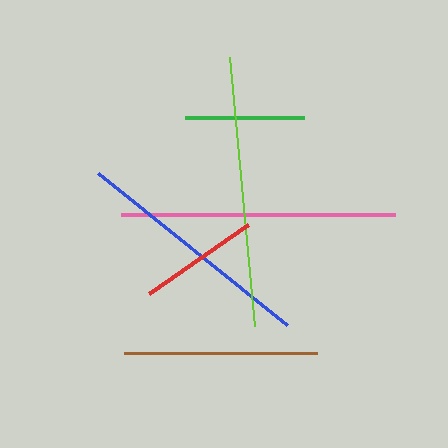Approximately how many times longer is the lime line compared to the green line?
The lime line is approximately 2.3 times the length of the green line.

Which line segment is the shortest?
The green line is the shortest at approximately 119 pixels.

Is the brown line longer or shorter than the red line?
The brown line is longer than the red line.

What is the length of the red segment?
The red segment is approximately 120 pixels long.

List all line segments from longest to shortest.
From longest to shortest: pink, lime, blue, brown, red, green.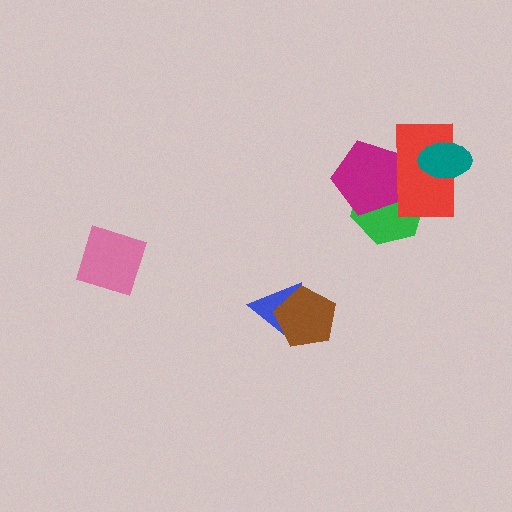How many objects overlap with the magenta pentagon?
2 objects overlap with the magenta pentagon.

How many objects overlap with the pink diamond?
0 objects overlap with the pink diamond.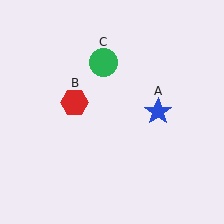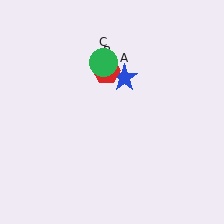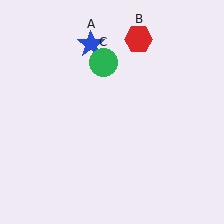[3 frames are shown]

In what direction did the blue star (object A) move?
The blue star (object A) moved up and to the left.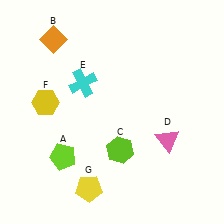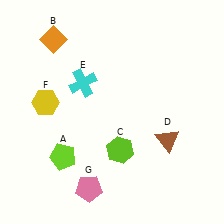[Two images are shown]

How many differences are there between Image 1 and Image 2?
There are 2 differences between the two images.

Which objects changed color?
D changed from pink to brown. G changed from yellow to pink.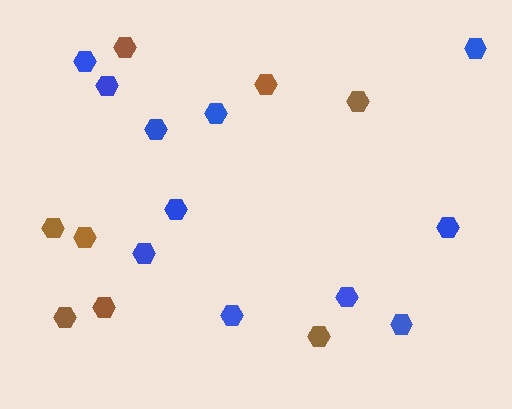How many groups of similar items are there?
There are 2 groups: one group of blue hexagons (11) and one group of brown hexagons (8).